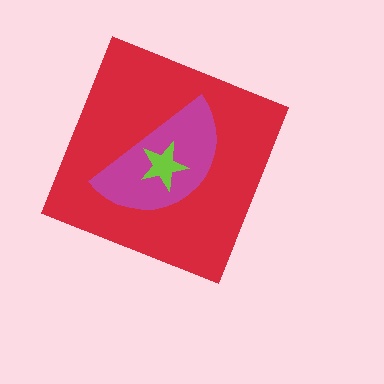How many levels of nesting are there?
3.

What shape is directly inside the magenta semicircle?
The lime star.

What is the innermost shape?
The lime star.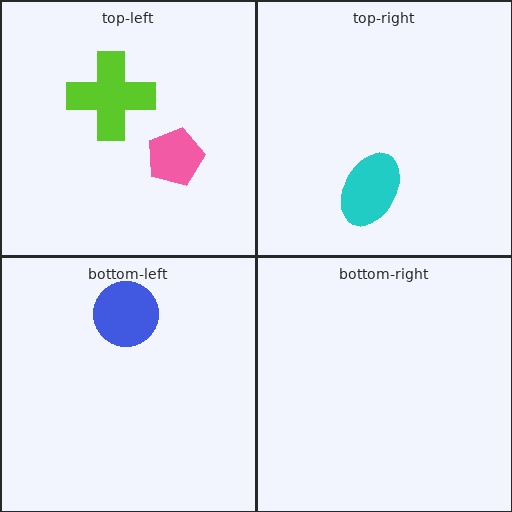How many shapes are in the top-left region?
2.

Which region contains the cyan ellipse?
The top-right region.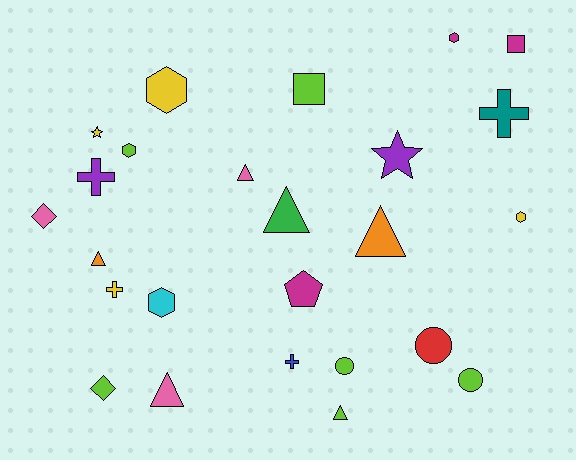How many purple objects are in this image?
There are 2 purple objects.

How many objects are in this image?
There are 25 objects.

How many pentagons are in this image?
There is 1 pentagon.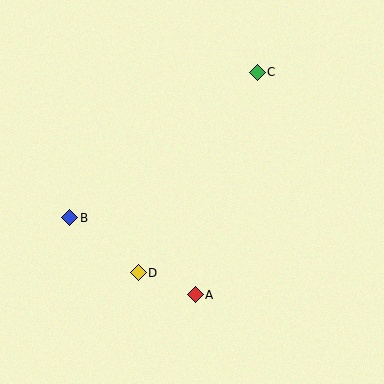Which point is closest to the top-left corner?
Point B is closest to the top-left corner.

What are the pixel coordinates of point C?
Point C is at (257, 72).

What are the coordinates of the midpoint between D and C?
The midpoint between D and C is at (198, 173).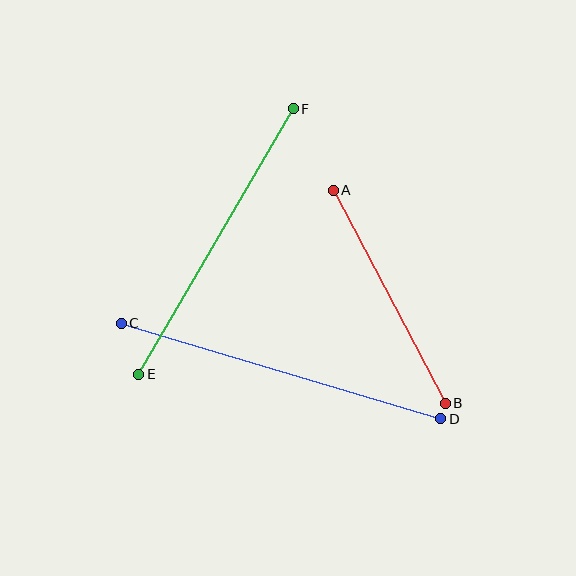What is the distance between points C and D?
The distance is approximately 334 pixels.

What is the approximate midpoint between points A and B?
The midpoint is at approximately (389, 297) pixels.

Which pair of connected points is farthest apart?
Points C and D are farthest apart.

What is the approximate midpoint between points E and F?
The midpoint is at approximately (216, 241) pixels.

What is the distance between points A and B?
The distance is approximately 241 pixels.